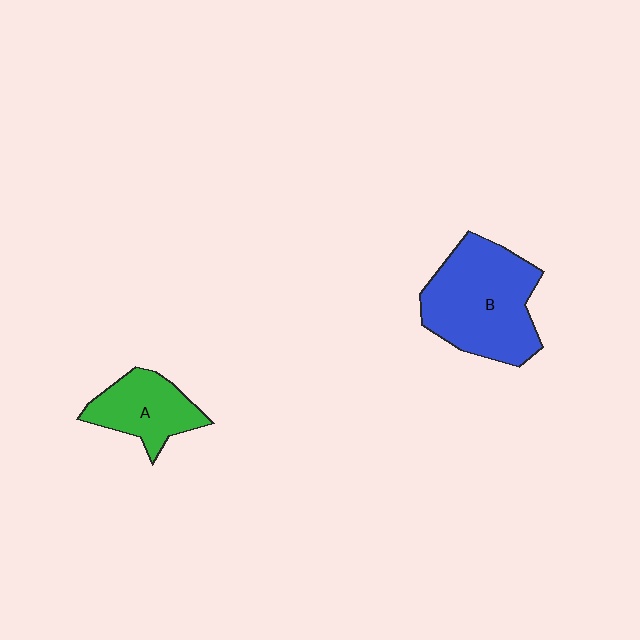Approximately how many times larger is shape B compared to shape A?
Approximately 1.8 times.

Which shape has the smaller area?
Shape A (green).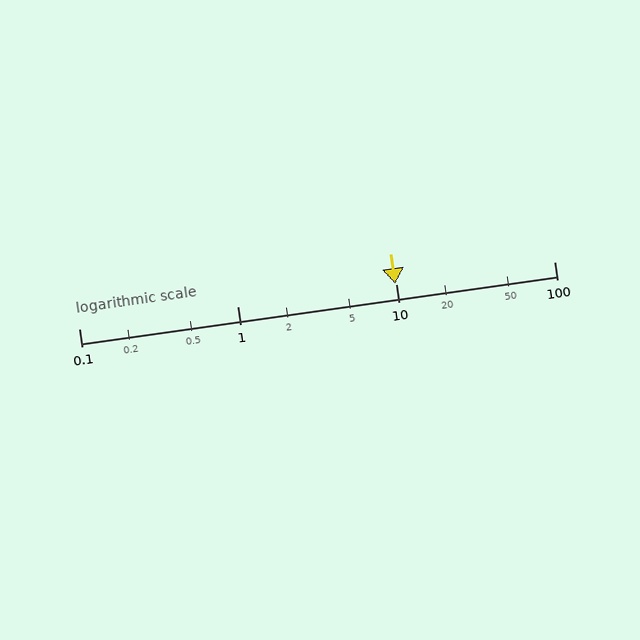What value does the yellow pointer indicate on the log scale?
The pointer indicates approximately 9.9.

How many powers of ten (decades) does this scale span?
The scale spans 3 decades, from 0.1 to 100.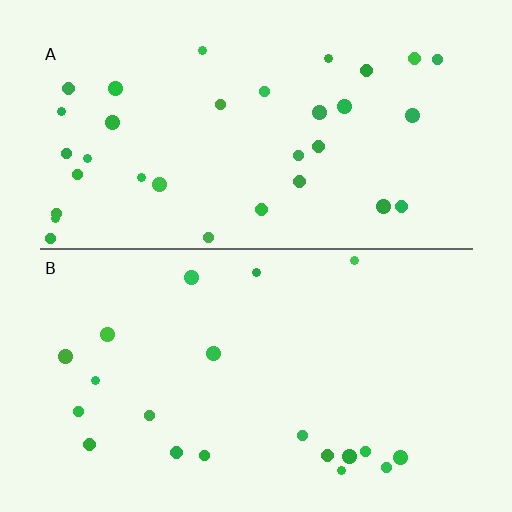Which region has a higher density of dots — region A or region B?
A (the top).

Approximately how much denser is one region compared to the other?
Approximately 1.6× — region A over region B.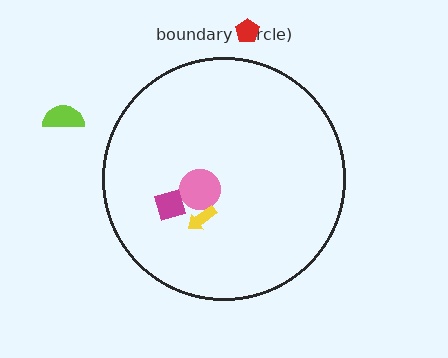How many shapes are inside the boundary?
3 inside, 2 outside.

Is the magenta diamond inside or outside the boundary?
Inside.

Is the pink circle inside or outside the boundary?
Inside.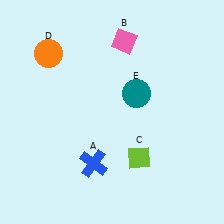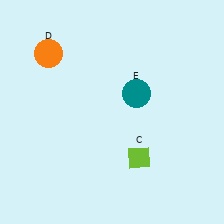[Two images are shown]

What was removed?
The pink diamond (B), the blue cross (A) were removed in Image 2.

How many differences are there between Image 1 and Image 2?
There are 2 differences between the two images.